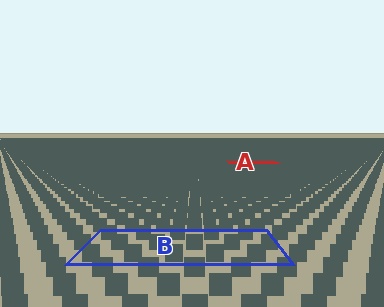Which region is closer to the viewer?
Region B is closer. The texture elements there are larger and more spread out.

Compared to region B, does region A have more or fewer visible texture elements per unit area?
Region A has more texture elements per unit area — they are packed more densely because it is farther away.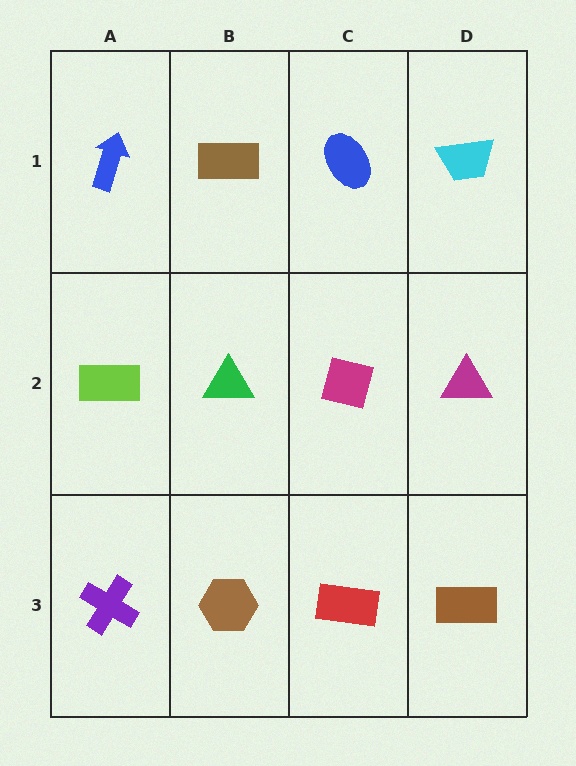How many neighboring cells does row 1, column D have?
2.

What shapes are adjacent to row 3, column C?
A magenta square (row 2, column C), a brown hexagon (row 3, column B), a brown rectangle (row 3, column D).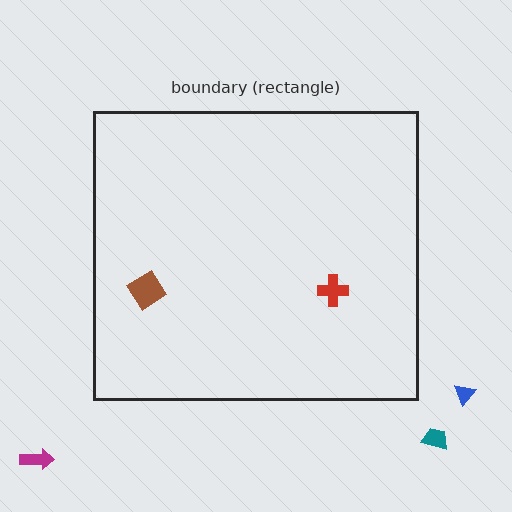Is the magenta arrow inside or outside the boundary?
Outside.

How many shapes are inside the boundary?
2 inside, 3 outside.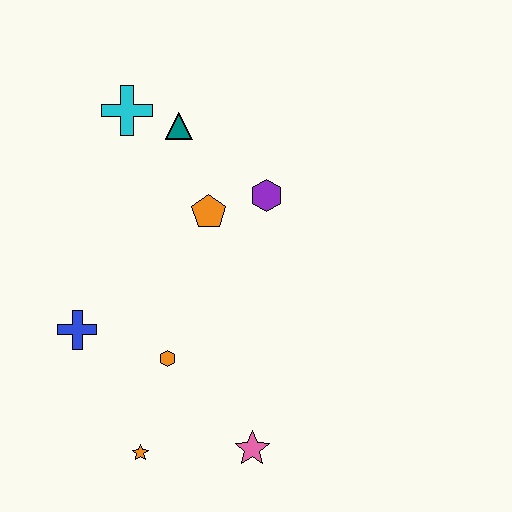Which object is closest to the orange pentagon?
The purple hexagon is closest to the orange pentagon.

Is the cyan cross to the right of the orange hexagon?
No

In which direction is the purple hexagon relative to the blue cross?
The purple hexagon is to the right of the blue cross.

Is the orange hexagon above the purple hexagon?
No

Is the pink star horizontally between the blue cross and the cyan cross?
No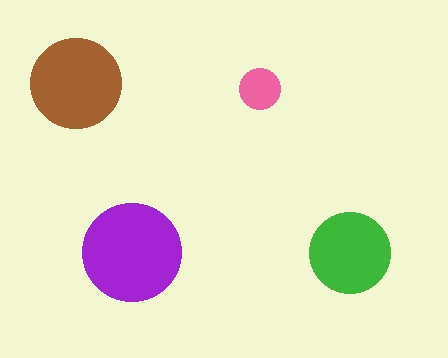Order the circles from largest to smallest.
the purple one, the brown one, the green one, the pink one.